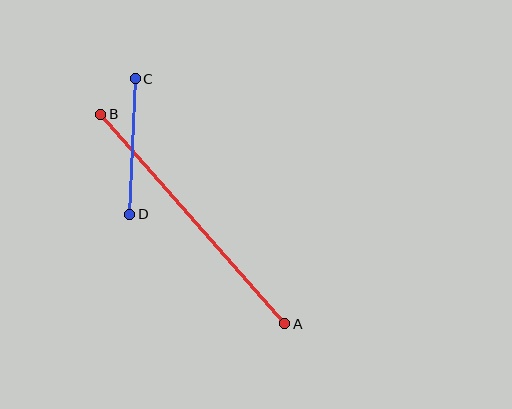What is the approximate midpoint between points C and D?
The midpoint is at approximately (132, 147) pixels.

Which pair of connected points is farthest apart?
Points A and B are farthest apart.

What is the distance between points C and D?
The distance is approximately 135 pixels.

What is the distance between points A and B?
The distance is approximately 279 pixels.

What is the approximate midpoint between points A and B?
The midpoint is at approximately (193, 219) pixels.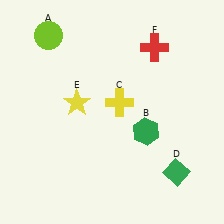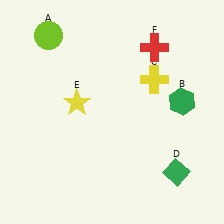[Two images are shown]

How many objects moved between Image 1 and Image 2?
2 objects moved between the two images.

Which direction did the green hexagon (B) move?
The green hexagon (B) moved right.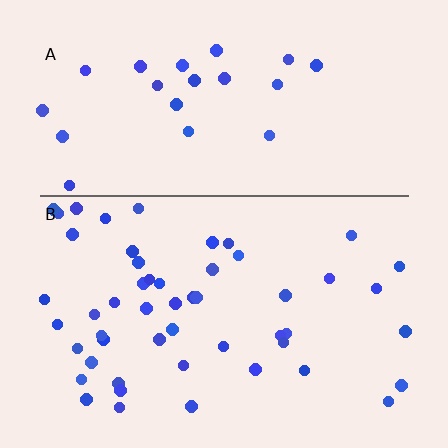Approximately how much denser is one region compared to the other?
Approximately 2.3× — region B over region A.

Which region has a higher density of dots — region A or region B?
B (the bottom).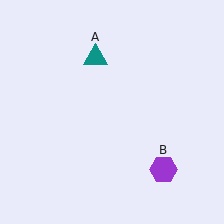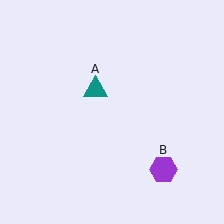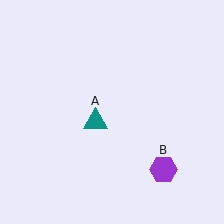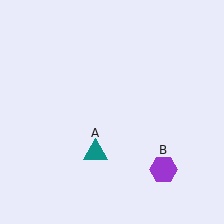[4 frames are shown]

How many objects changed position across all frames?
1 object changed position: teal triangle (object A).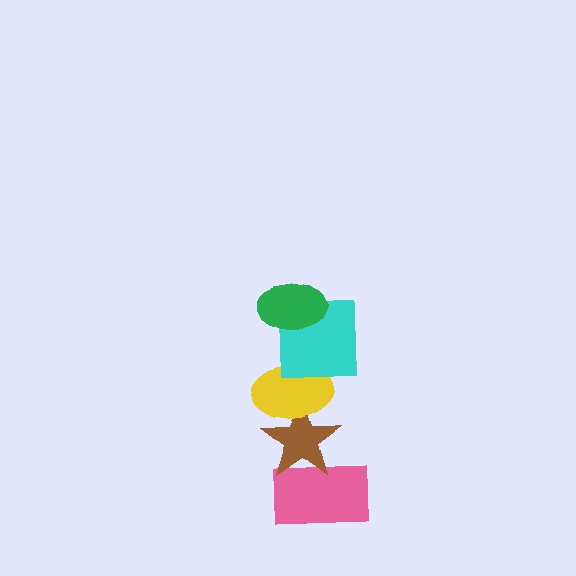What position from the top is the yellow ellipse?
The yellow ellipse is 3rd from the top.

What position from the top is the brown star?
The brown star is 4th from the top.